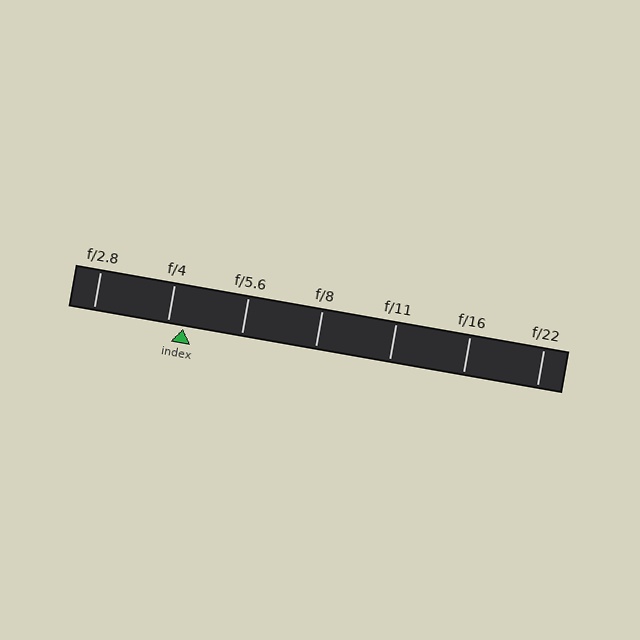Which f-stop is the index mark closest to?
The index mark is closest to f/4.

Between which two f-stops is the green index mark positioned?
The index mark is between f/4 and f/5.6.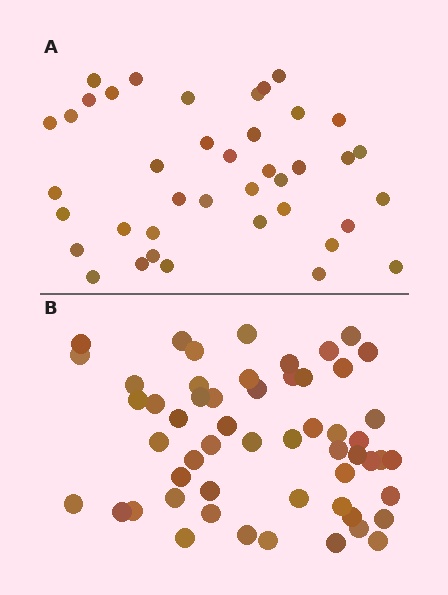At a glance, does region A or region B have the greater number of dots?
Region B (the bottom region) has more dots.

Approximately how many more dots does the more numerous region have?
Region B has approximately 15 more dots than region A.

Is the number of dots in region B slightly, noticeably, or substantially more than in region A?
Region B has noticeably more, but not dramatically so. The ratio is roughly 1.4 to 1.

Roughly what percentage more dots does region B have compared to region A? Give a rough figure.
About 40% more.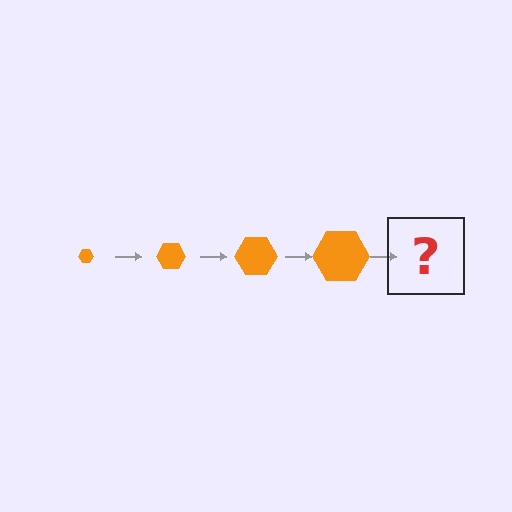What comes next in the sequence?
The next element should be an orange hexagon, larger than the previous one.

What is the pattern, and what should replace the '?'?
The pattern is that the hexagon gets progressively larger each step. The '?' should be an orange hexagon, larger than the previous one.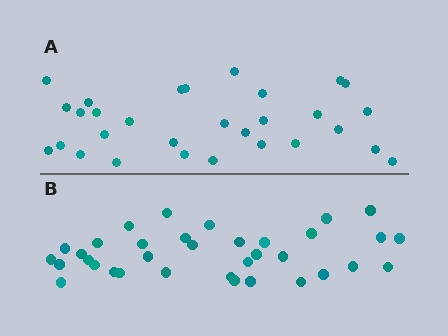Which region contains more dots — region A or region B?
Region B (the bottom region) has more dots.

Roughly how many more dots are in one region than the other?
Region B has about 5 more dots than region A.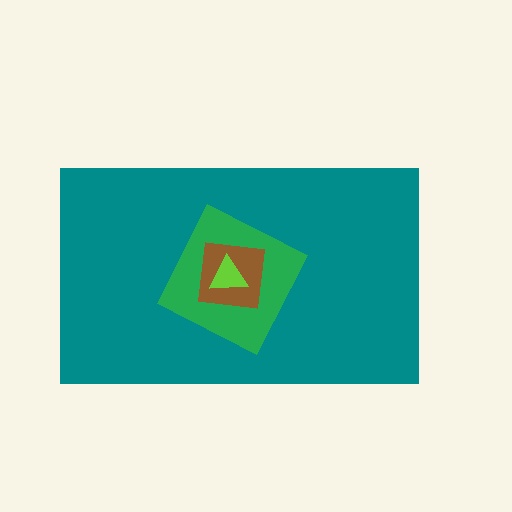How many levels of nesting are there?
4.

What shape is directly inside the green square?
The brown square.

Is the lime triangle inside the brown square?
Yes.